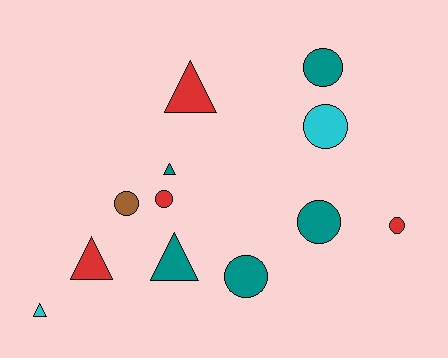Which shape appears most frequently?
Circle, with 7 objects.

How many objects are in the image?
There are 12 objects.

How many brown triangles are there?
There are no brown triangles.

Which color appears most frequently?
Teal, with 5 objects.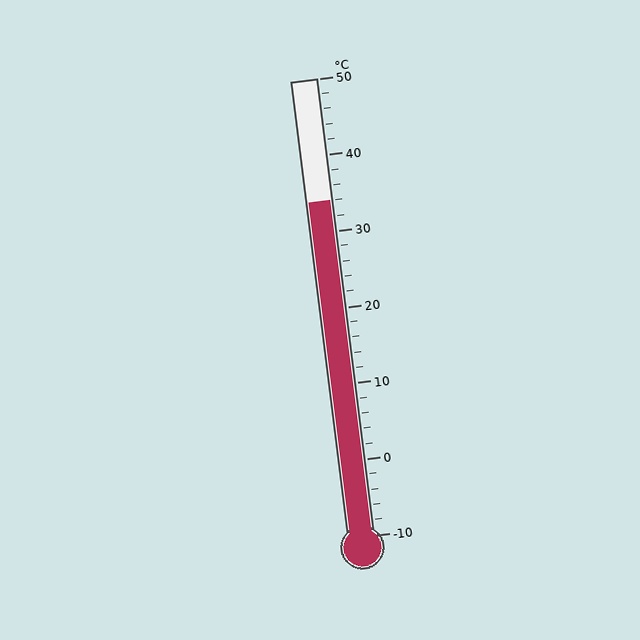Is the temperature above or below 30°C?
The temperature is above 30°C.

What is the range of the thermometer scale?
The thermometer scale ranges from -10°C to 50°C.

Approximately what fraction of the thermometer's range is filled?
The thermometer is filled to approximately 75% of its range.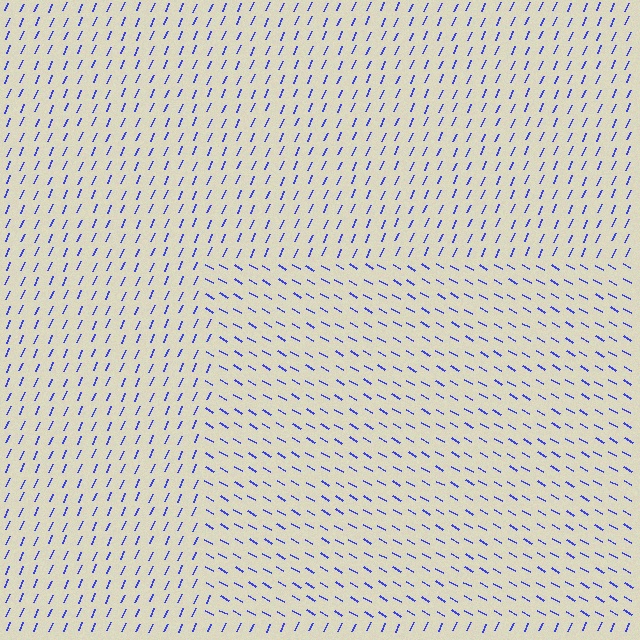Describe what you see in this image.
The image is filled with small blue line segments. A rectangle region in the image has lines oriented differently from the surrounding lines, creating a visible texture boundary.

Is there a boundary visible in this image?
Yes, there is a texture boundary formed by a change in line orientation.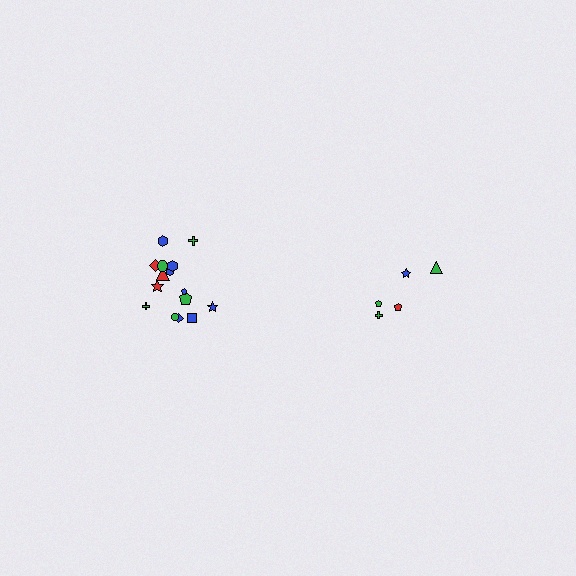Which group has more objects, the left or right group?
The left group.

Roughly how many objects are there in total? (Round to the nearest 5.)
Roughly 20 objects in total.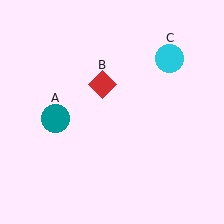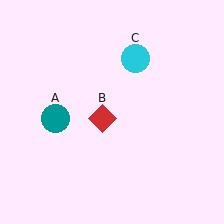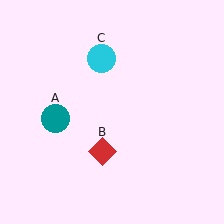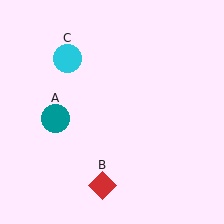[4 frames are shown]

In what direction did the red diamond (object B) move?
The red diamond (object B) moved down.